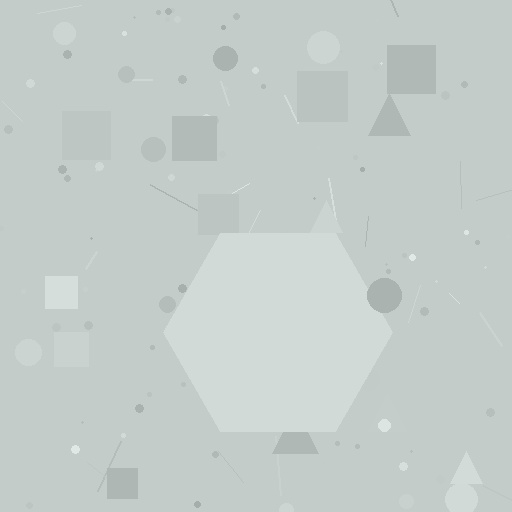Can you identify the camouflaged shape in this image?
The camouflaged shape is a hexagon.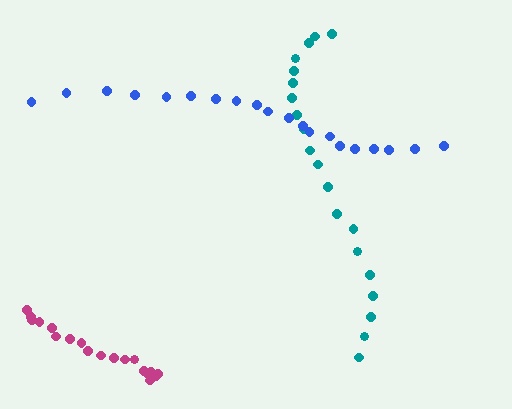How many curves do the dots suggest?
There are 3 distinct paths.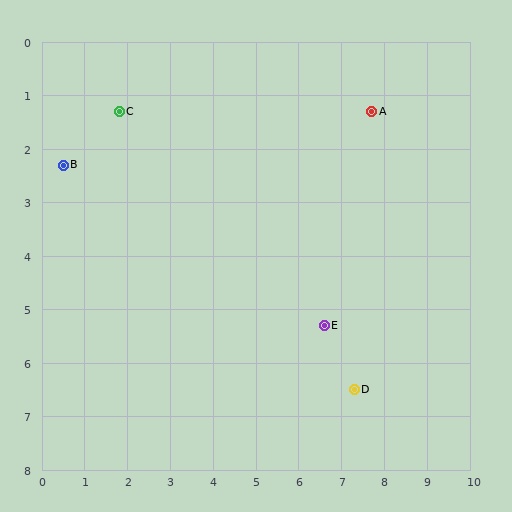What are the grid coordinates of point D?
Point D is at approximately (7.3, 6.5).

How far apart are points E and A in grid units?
Points E and A are about 4.1 grid units apart.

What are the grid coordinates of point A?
Point A is at approximately (7.7, 1.3).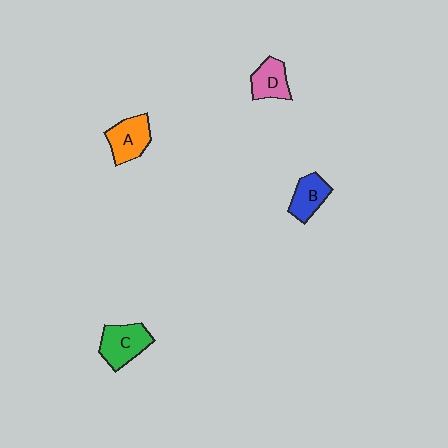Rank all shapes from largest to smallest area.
From largest to smallest: C (green), A (orange), B (blue), D (pink).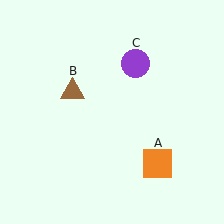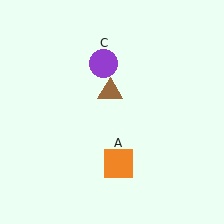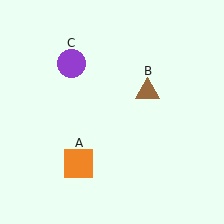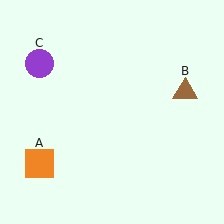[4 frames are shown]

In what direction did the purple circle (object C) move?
The purple circle (object C) moved left.